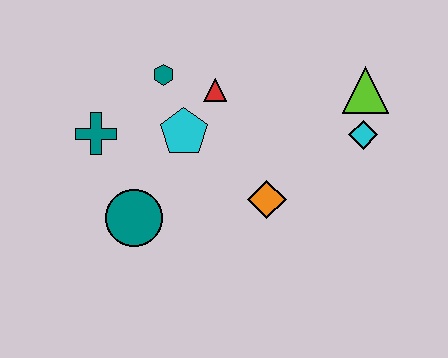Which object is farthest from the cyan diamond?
The teal cross is farthest from the cyan diamond.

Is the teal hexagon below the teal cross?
No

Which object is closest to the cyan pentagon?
The red triangle is closest to the cyan pentagon.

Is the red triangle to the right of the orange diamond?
No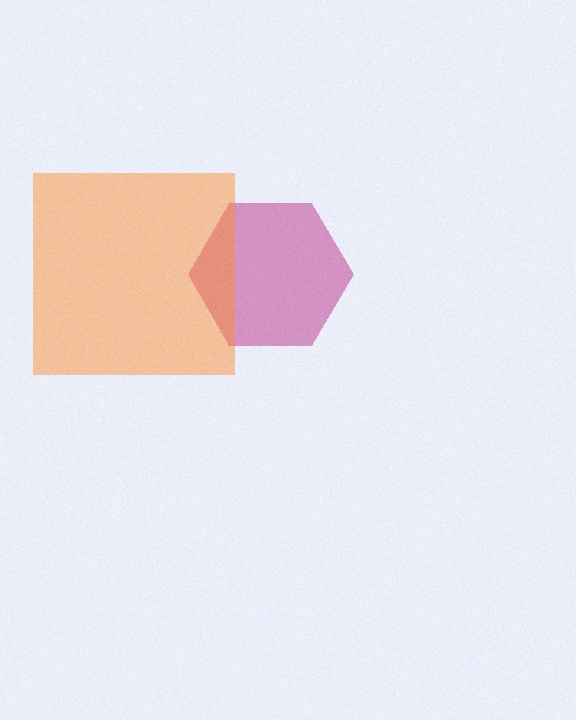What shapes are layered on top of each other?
The layered shapes are: a magenta hexagon, an orange square.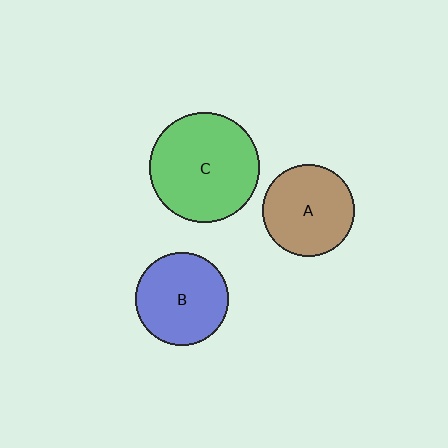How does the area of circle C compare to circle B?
Approximately 1.4 times.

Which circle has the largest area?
Circle C (green).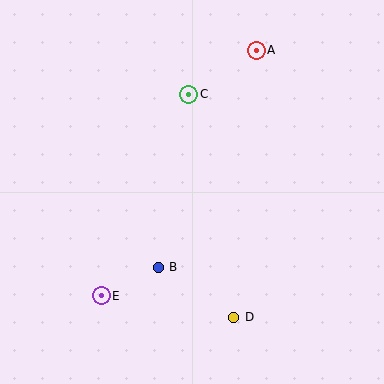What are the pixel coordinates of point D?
Point D is at (234, 317).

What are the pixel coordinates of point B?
Point B is at (158, 267).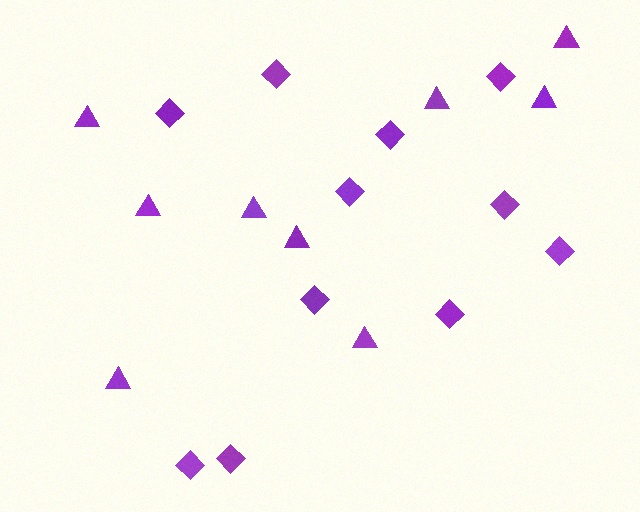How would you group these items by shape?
There are 2 groups: one group of diamonds (11) and one group of triangles (9).